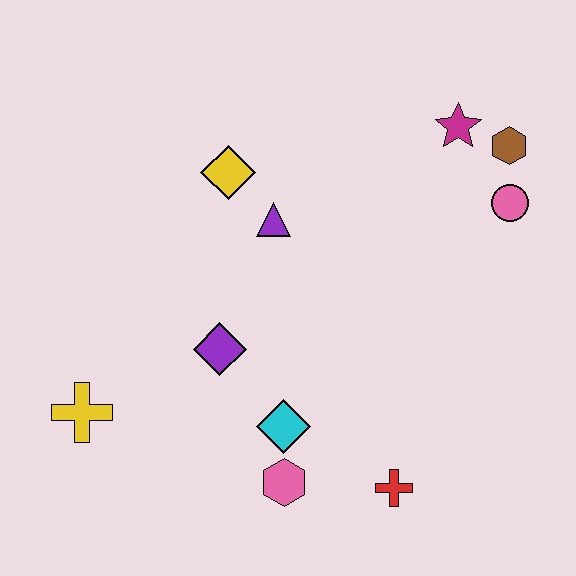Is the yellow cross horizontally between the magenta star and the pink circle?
No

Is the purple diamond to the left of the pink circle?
Yes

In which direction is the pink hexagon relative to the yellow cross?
The pink hexagon is to the right of the yellow cross.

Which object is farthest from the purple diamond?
The brown hexagon is farthest from the purple diamond.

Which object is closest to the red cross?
The pink hexagon is closest to the red cross.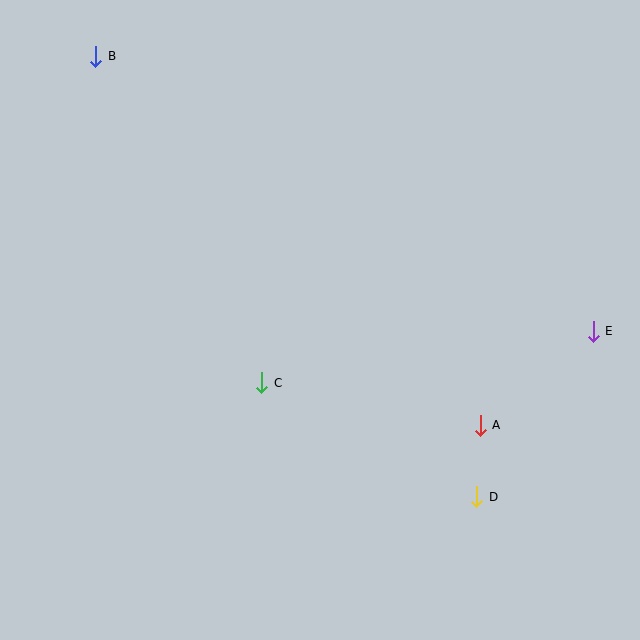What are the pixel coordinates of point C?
Point C is at (262, 383).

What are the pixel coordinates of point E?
Point E is at (593, 331).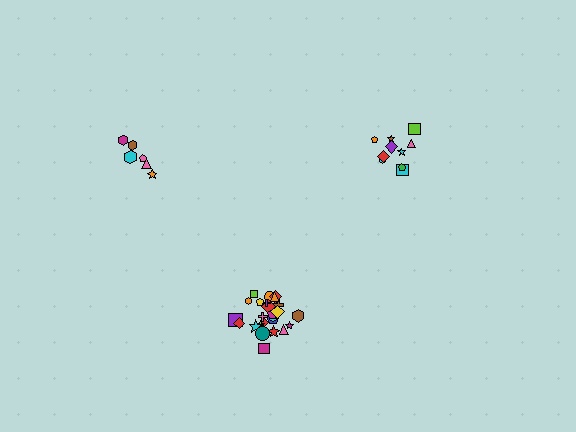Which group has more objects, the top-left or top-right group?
The top-right group.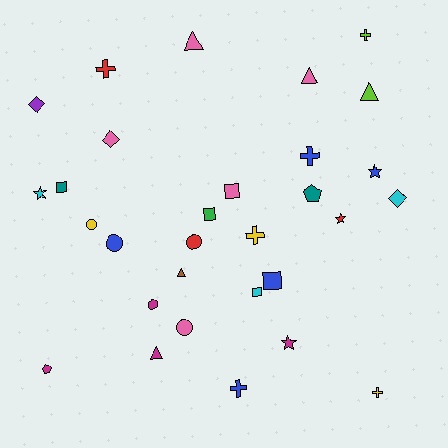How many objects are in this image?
There are 30 objects.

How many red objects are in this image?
There are 3 red objects.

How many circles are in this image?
There are 4 circles.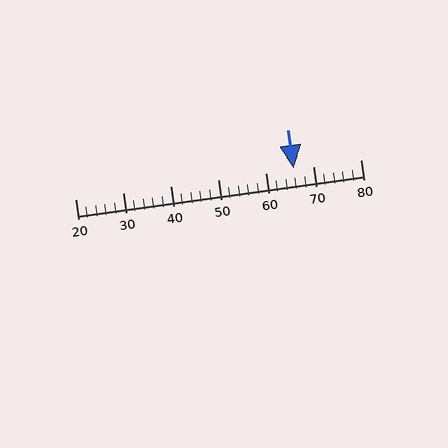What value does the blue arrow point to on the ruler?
The blue arrow points to approximately 66.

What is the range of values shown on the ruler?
The ruler shows values from 20 to 80.